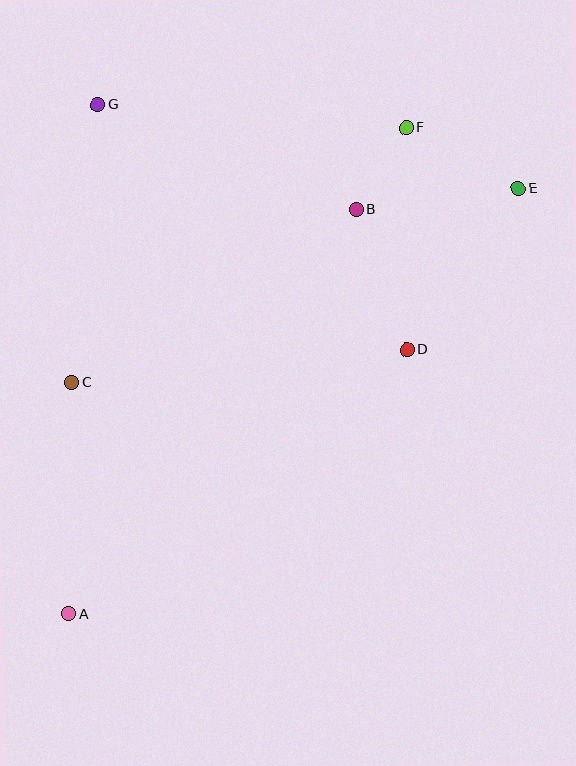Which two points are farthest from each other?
Points A and E are farthest from each other.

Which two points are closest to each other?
Points B and F are closest to each other.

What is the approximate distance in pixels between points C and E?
The distance between C and E is approximately 487 pixels.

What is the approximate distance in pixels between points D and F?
The distance between D and F is approximately 222 pixels.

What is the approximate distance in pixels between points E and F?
The distance between E and F is approximately 128 pixels.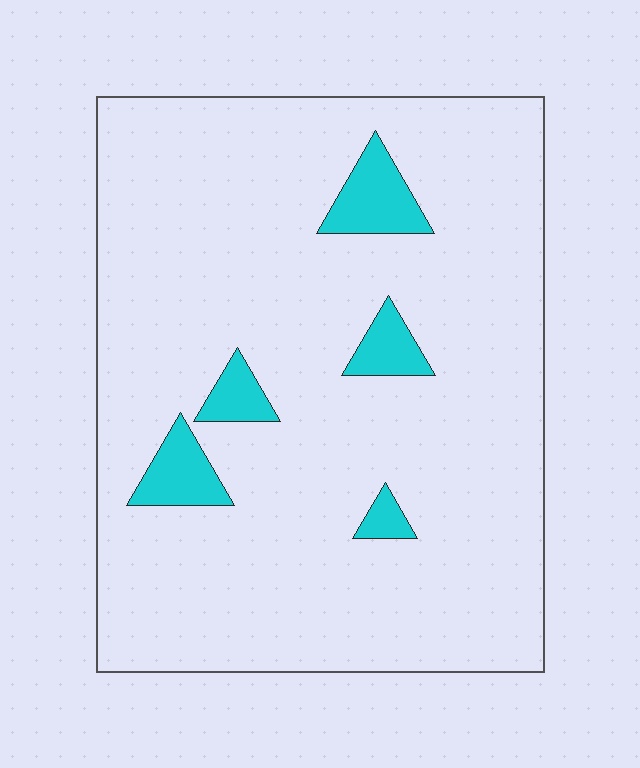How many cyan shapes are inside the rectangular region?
5.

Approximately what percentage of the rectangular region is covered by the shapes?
Approximately 10%.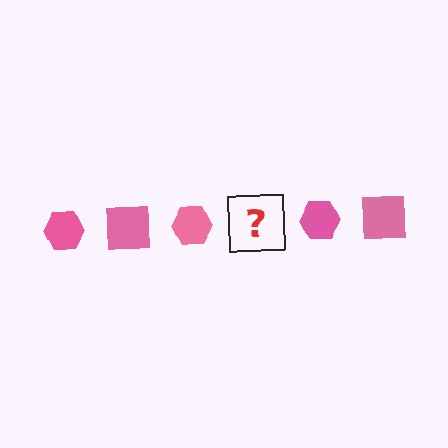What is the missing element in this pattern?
The missing element is a pink square.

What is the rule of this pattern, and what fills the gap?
The rule is that the pattern cycles through hexagon, square shapes in pink. The gap should be filled with a pink square.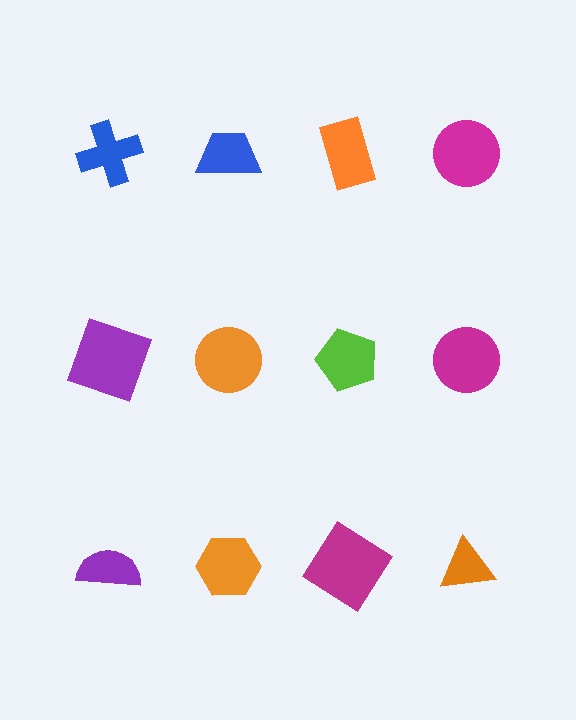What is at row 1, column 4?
A magenta circle.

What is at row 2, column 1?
A purple square.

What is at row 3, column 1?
A purple semicircle.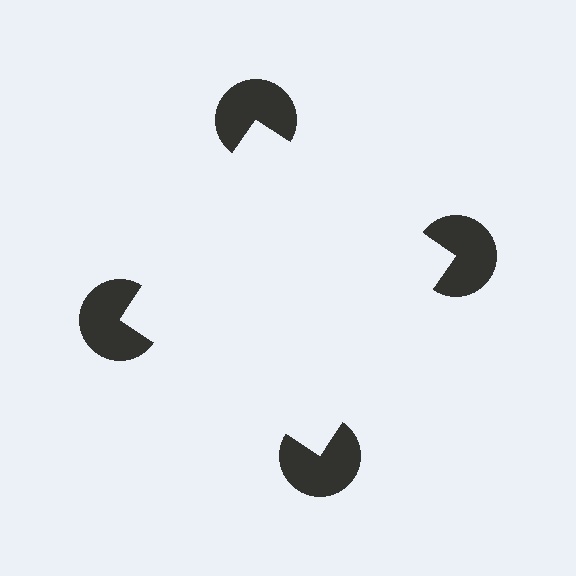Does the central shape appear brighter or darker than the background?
It typically appears slightly brighter than the background, even though no actual brightness change is drawn.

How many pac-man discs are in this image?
There are 4 — one at each vertex of the illusory square.